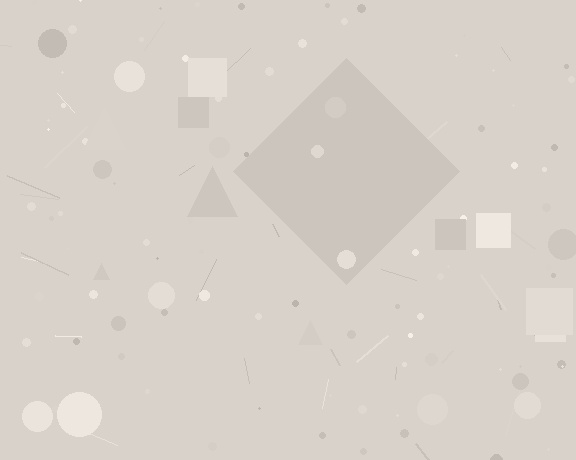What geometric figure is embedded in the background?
A diamond is embedded in the background.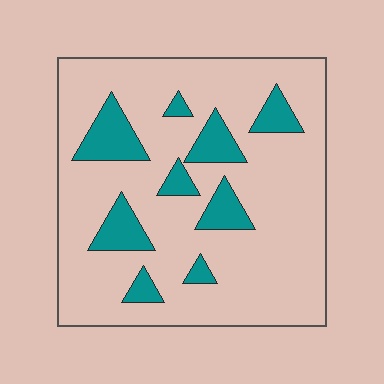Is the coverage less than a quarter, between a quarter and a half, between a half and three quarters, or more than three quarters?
Less than a quarter.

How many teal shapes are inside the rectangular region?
9.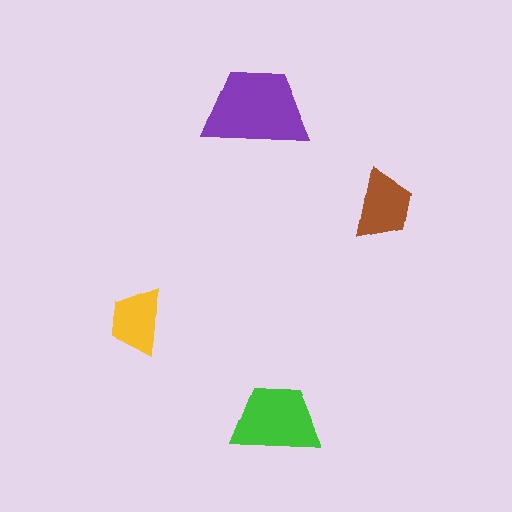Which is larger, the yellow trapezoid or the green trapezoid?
The green one.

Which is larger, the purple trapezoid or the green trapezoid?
The purple one.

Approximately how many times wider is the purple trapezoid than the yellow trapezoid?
About 1.5 times wider.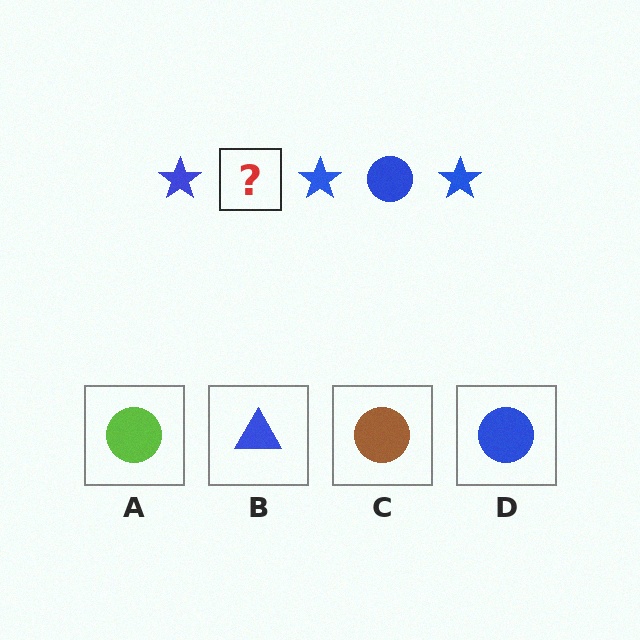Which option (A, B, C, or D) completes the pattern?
D.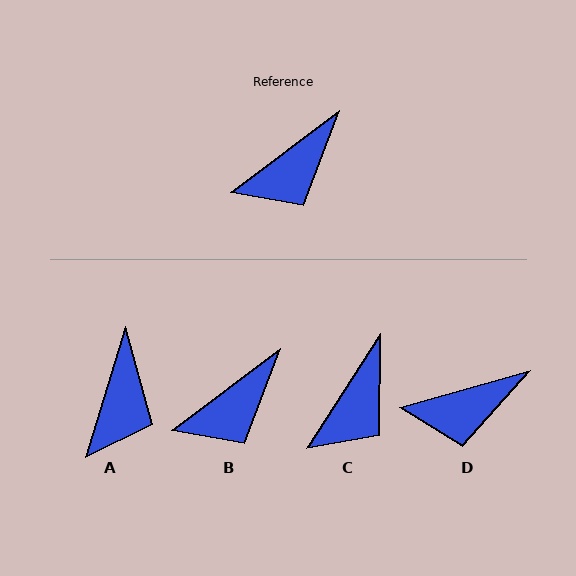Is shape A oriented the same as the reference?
No, it is off by about 36 degrees.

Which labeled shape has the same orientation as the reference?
B.